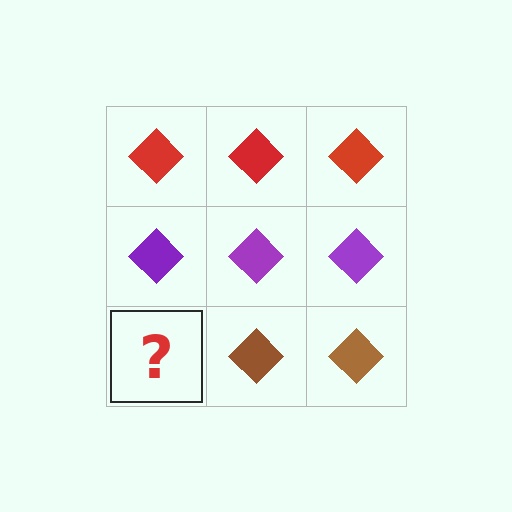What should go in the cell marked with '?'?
The missing cell should contain a brown diamond.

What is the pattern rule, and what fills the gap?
The rule is that each row has a consistent color. The gap should be filled with a brown diamond.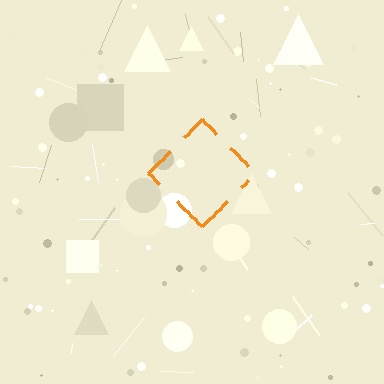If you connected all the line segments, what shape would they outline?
They would outline a diamond.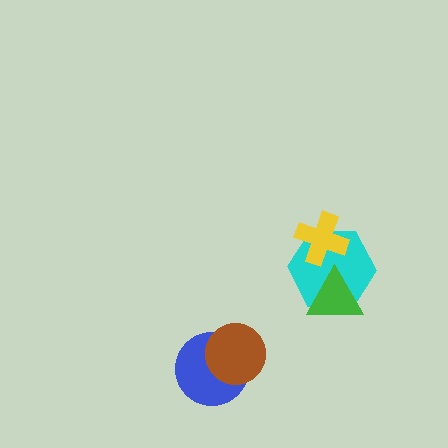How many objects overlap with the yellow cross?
1 object overlaps with the yellow cross.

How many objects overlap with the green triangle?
1 object overlaps with the green triangle.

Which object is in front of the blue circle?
The brown circle is in front of the blue circle.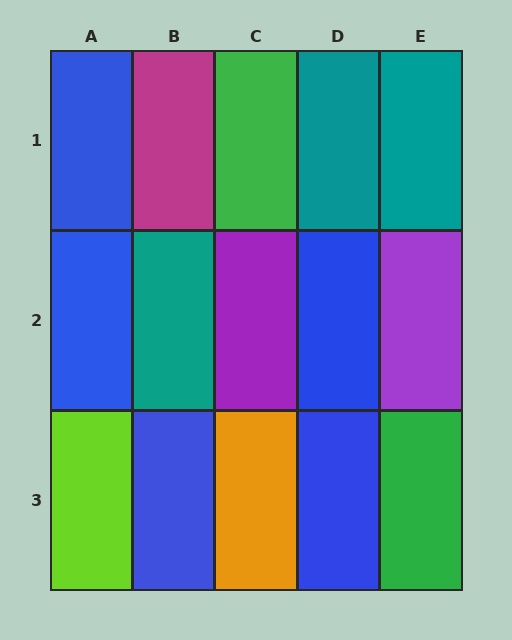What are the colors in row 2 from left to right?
Blue, teal, purple, blue, purple.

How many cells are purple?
2 cells are purple.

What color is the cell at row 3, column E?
Green.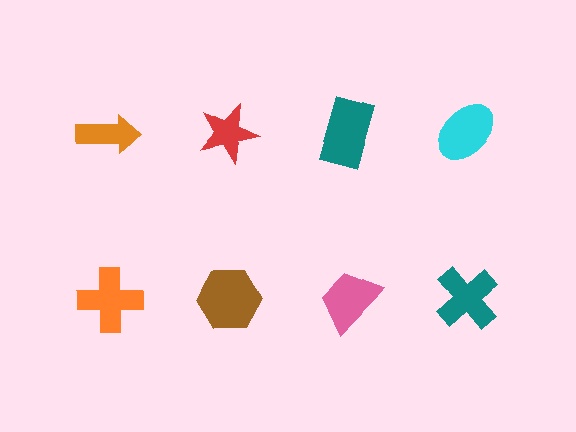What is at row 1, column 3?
A teal rectangle.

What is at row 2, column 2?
A brown hexagon.